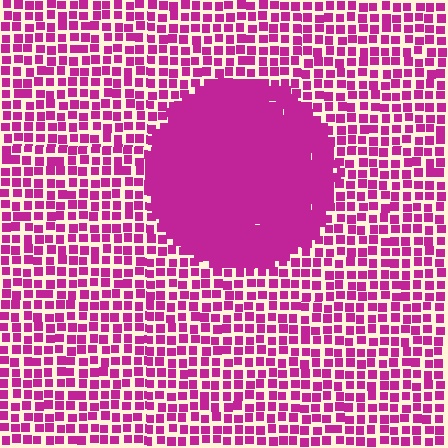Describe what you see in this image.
The image contains small magenta elements arranged at two different densities. A circle-shaped region is visible where the elements are more densely packed than the surrounding area.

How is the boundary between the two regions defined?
The boundary is defined by a change in element density (approximately 2.4x ratio). All elements are the same color, size, and shape.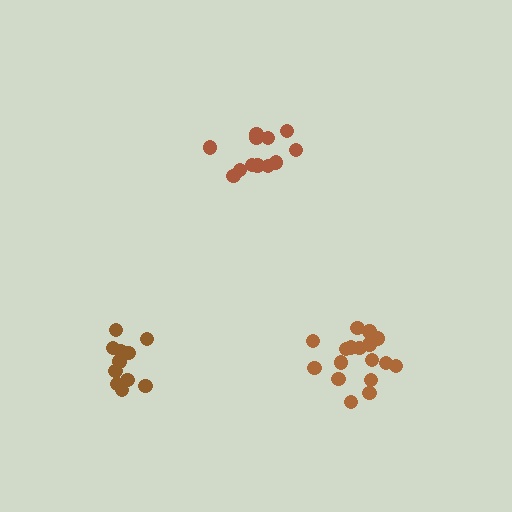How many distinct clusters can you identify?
There are 3 distinct clusters.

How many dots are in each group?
Group 1: 11 dots, Group 2: 17 dots, Group 3: 12 dots (40 total).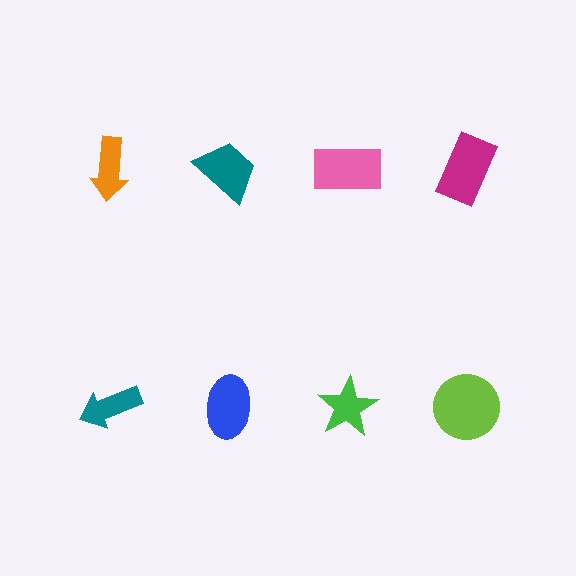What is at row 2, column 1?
A teal arrow.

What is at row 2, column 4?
A lime circle.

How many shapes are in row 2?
4 shapes.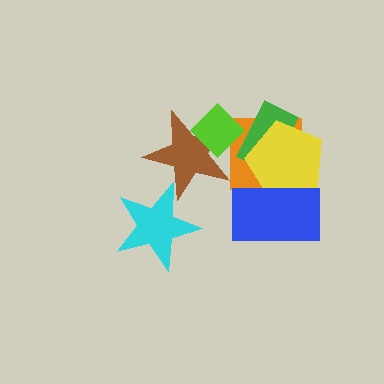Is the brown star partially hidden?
Yes, it is partially covered by another shape.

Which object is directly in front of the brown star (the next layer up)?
The lime diamond is directly in front of the brown star.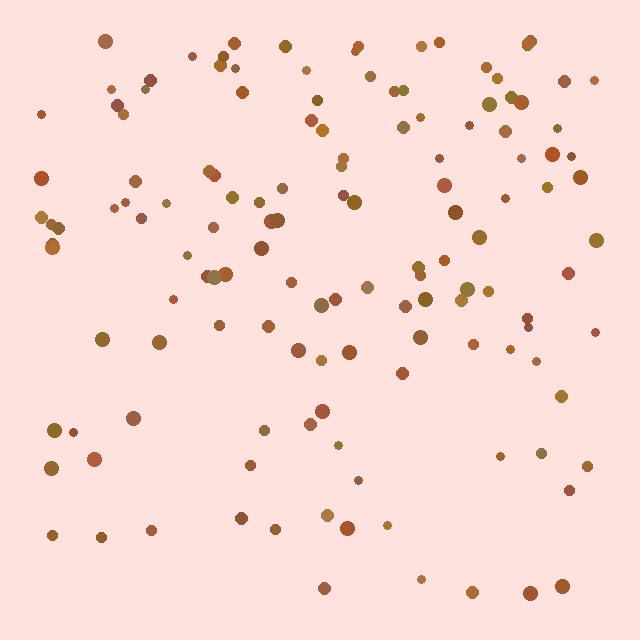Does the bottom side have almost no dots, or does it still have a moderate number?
Still a moderate number, just noticeably fewer than the top.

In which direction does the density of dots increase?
From bottom to top, with the top side densest.